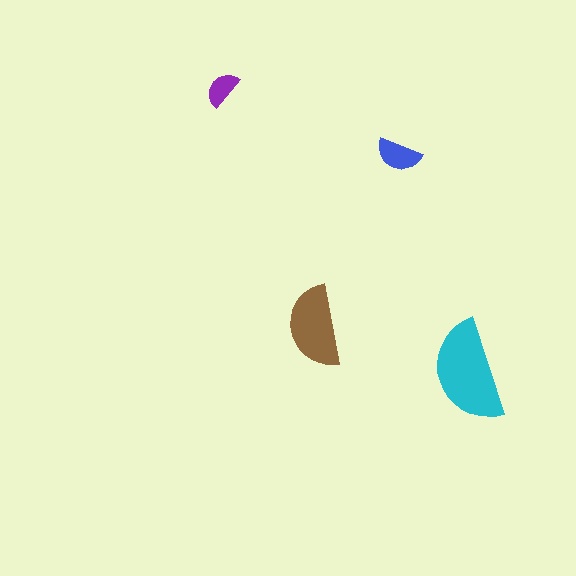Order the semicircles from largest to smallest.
the cyan one, the brown one, the blue one, the purple one.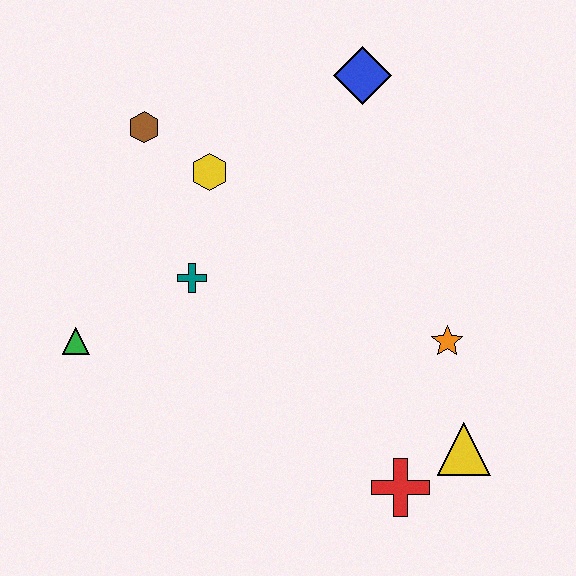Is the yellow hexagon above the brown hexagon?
No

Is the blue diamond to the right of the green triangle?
Yes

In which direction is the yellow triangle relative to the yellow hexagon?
The yellow triangle is below the yellow hexagon.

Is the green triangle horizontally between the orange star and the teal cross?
No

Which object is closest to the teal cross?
The yellow hexagon is closest to the teal cross.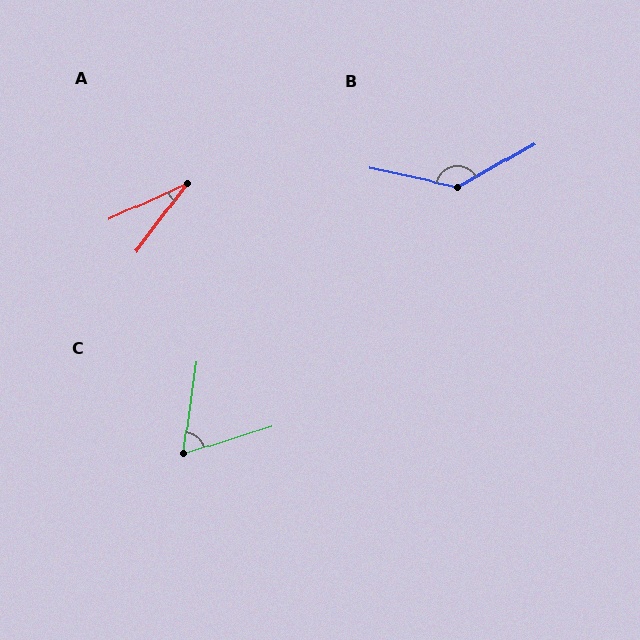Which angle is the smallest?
A, at approximately 28 degrees.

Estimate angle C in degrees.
Approximately 64 degrees.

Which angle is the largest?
B, at approximately 138 degrees.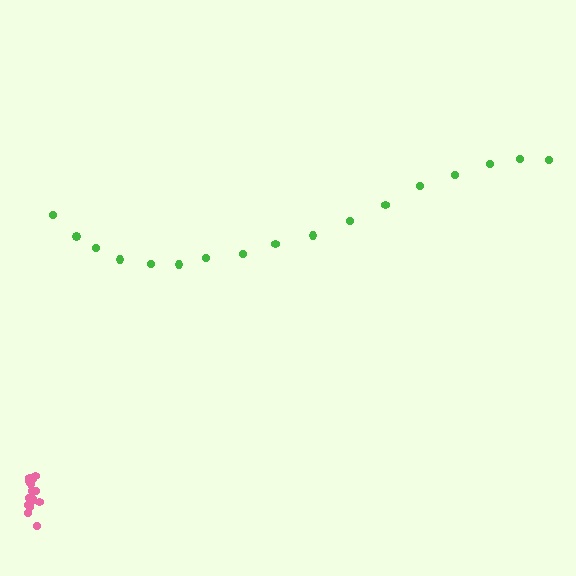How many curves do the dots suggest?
There are 2 distinct paths.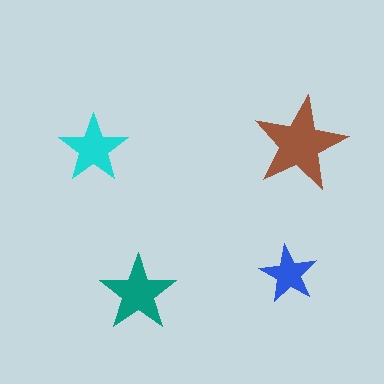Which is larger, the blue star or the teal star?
The teal one.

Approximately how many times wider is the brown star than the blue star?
About 1.5 times wider.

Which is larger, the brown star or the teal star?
The brown one.